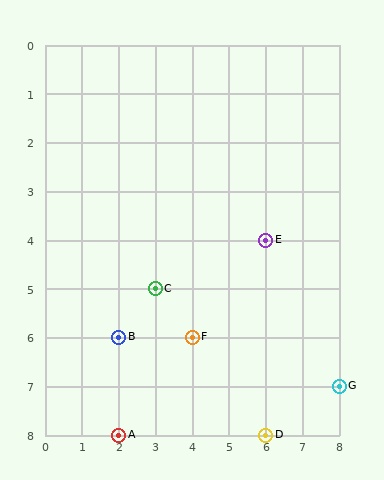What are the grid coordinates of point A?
Point A is at grid coordinates (2, 8).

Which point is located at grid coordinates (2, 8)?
Point A is at (2, 8).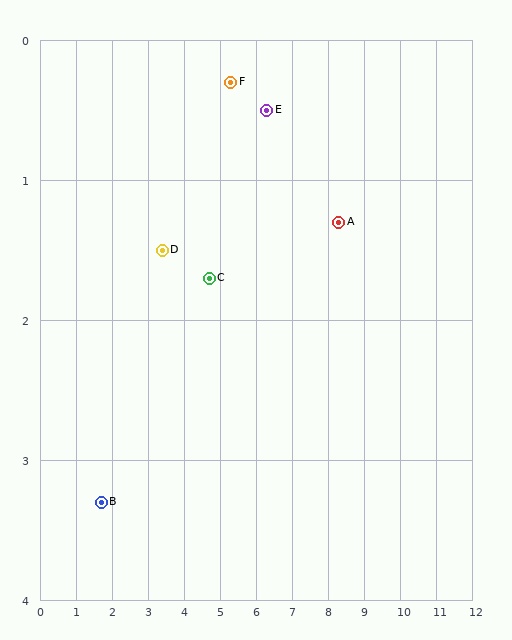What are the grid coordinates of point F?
Point F is at approximately (5.3, 0.3).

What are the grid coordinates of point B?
Point B is at approximately (1.7, 3.3).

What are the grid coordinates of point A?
Point A is at approximately (8.3, 1.3).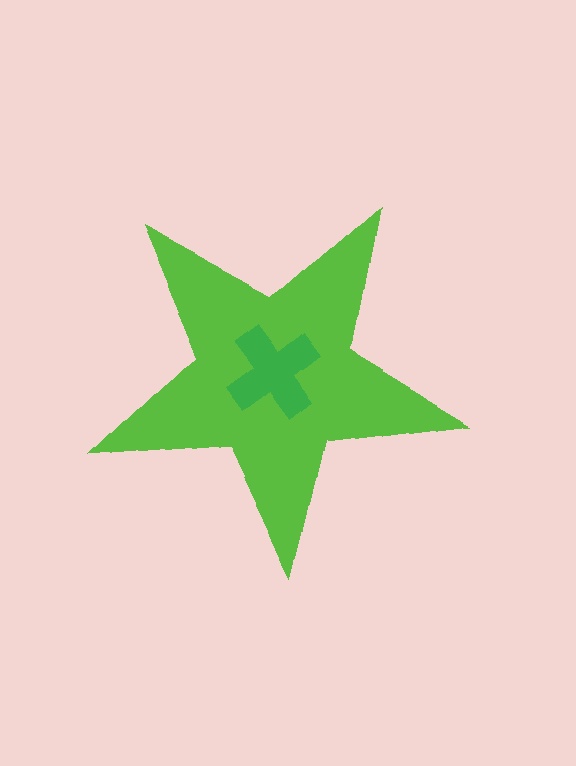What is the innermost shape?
The green cross.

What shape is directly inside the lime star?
The green cross.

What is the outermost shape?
The lime star.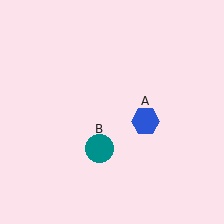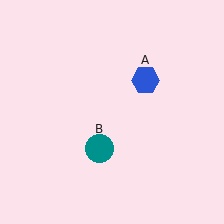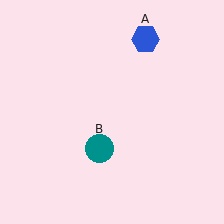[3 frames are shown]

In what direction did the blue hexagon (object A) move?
The blue hexagon (object A) moved up.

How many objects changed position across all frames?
1 object changed position: blue hexagon (object A).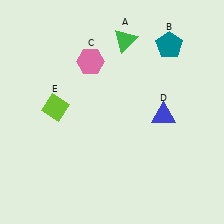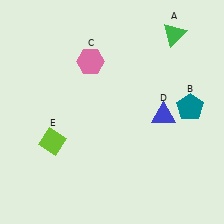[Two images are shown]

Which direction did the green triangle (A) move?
The green triangle (A) moved right.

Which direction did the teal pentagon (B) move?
The teal pentagon (B) moved down.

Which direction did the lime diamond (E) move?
The lime diamond (E) moved down.